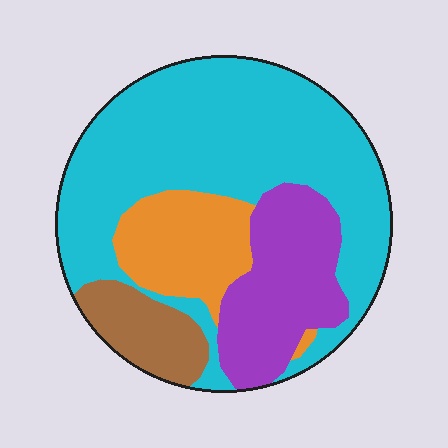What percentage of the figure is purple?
Purple takes up about one fifth (1/5) of the figure.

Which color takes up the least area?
Brown, at roughly 10%.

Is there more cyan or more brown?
Cyan.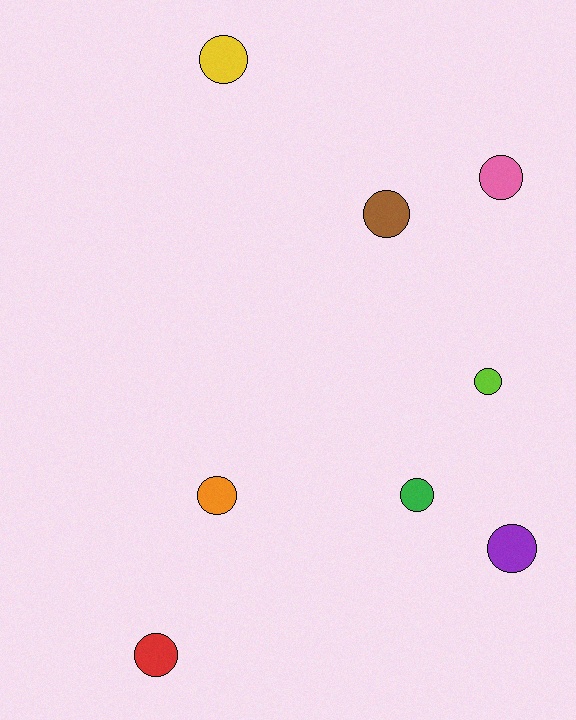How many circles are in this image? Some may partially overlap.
There are 8 circles.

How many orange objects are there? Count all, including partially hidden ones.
There is 1 orange object.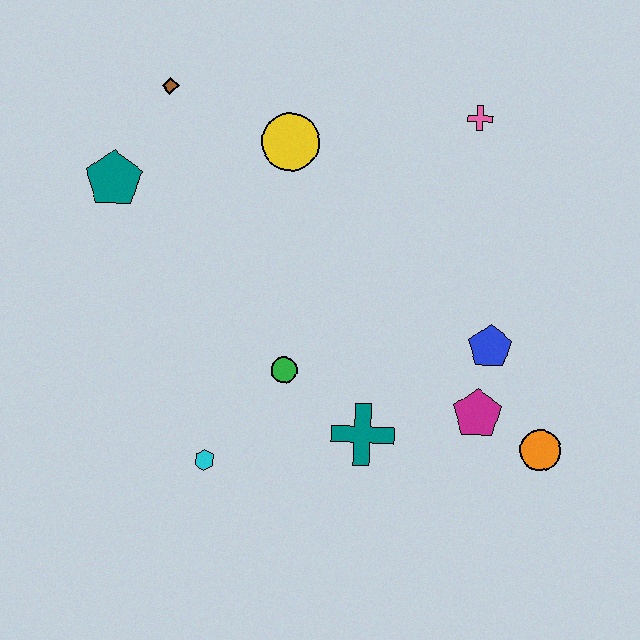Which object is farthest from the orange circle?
The brown diamond is farthest from the orange circle.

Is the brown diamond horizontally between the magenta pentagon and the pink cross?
No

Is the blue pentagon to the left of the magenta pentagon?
No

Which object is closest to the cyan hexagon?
The green circle is closest to the cyan hexagon.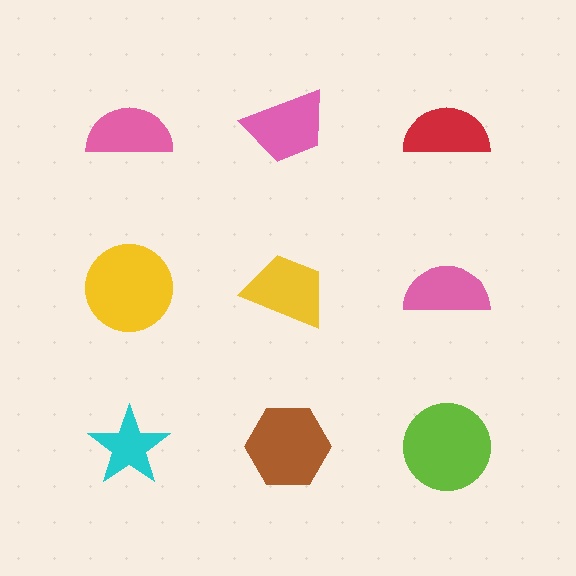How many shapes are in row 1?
3 shapes.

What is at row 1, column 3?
A red semicircle.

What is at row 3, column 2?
A brown hexagon.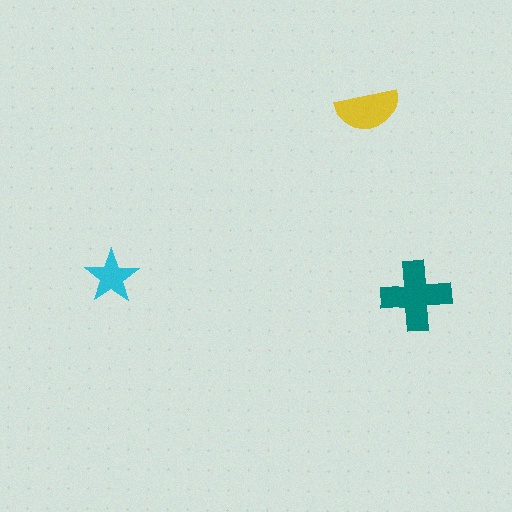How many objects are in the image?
There are 3 objects in the image.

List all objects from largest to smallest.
The teal cross, the yellow semicircle, the cyan star.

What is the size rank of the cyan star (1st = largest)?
3rd.